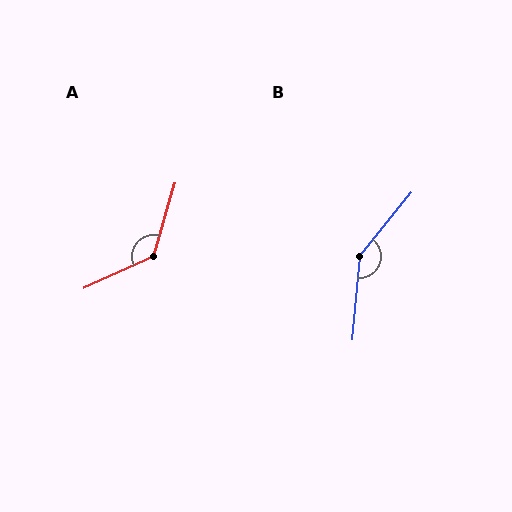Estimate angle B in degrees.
Approximately 146 degrees.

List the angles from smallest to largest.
A (131°), B (146°).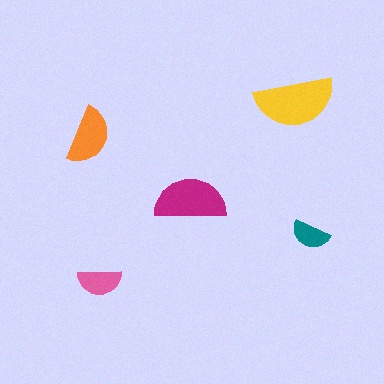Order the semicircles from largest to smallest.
the yellow one, the magenta one, the orange one, the pink one, the teal one.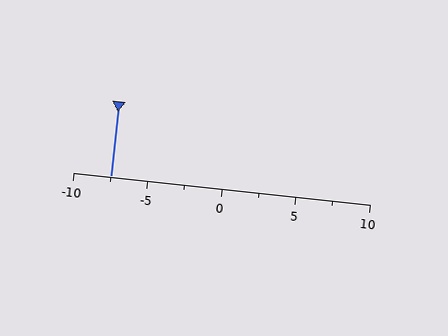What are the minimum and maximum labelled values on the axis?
The axis runs from -10 to 10.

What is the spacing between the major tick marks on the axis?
The major ticks are spaced 5 apart.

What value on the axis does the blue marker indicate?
The marker indicates approximately -7.5.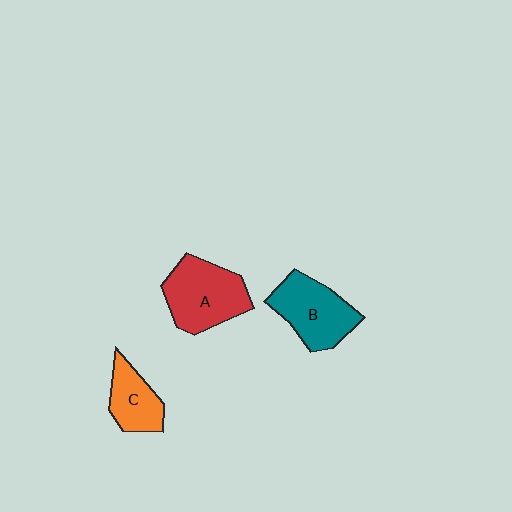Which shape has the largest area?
Shape A (red).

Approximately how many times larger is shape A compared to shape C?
Approximately 1.6 times.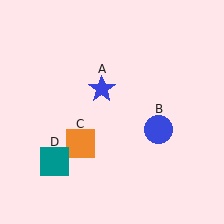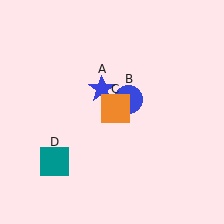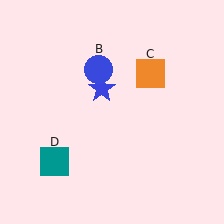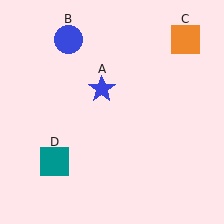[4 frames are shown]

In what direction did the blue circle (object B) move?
The blue circle (object B) moved up and to the left.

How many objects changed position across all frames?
2 objects changed position: blue circle (object B), orange square (object C).